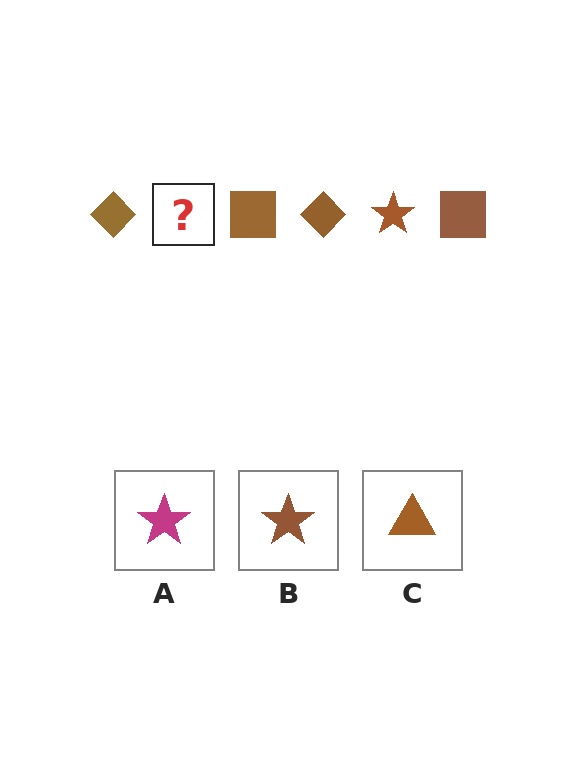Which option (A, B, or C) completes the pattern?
B.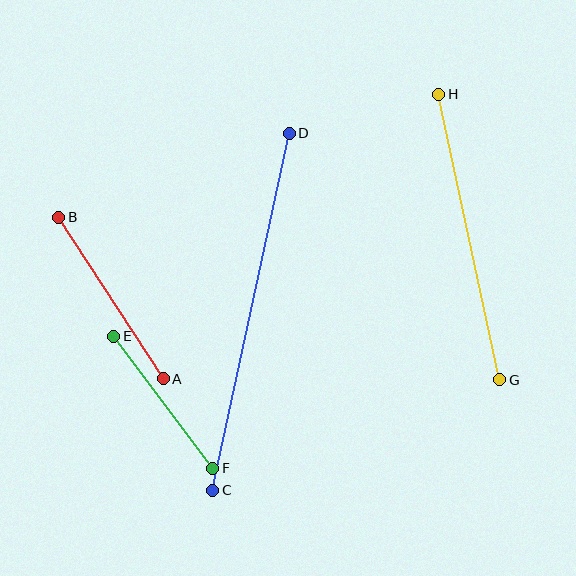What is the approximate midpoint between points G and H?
The midpoint is at approximately (469, 237) pixels.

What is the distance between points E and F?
The distance is approximately 165 pixels.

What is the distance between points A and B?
The distance is approximately 192 pixels.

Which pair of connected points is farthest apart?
Points C and D are farthest apart.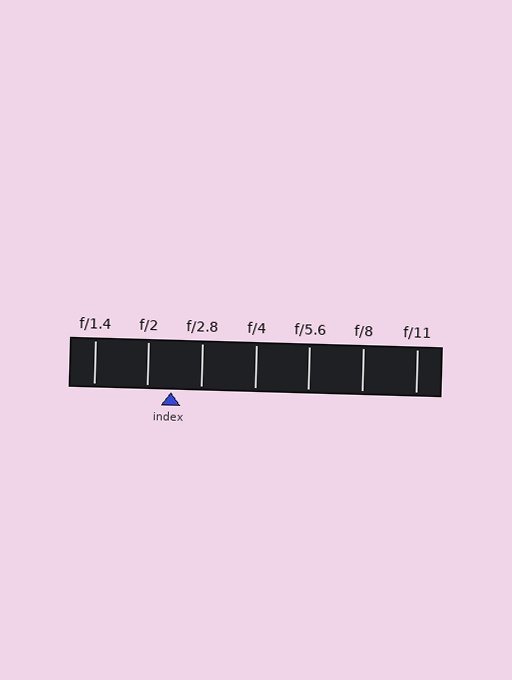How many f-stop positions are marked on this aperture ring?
There are 7 f-stop positions marked.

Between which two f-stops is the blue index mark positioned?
The index mark is between f/2 and f/2.8.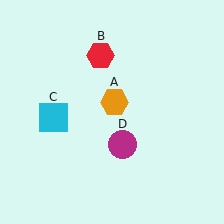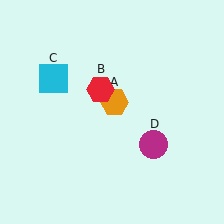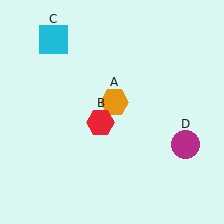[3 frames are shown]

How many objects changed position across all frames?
3 objects changed position: red hexagon (object B), cyan square (object C), magenta circle (object D).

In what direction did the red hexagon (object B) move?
The red hexagon (object B) moved down.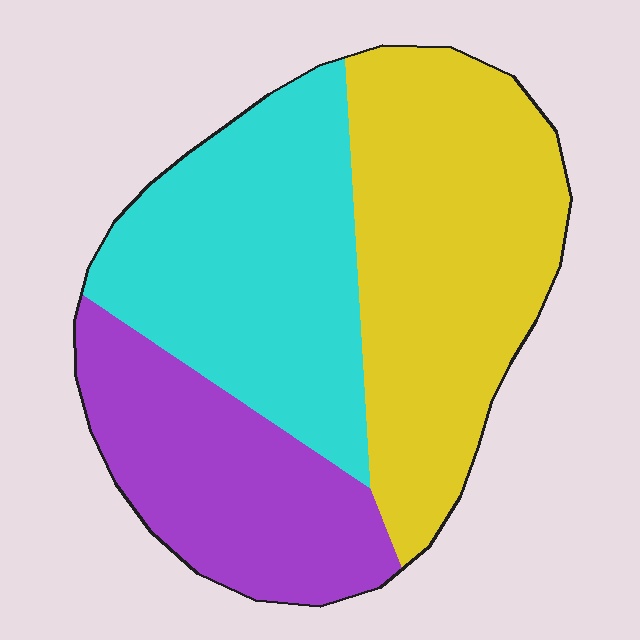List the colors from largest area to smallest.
From largest to smallest: yellow, cyan, purple.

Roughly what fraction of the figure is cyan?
Cyan takes up about one third (1/3) of the figure.